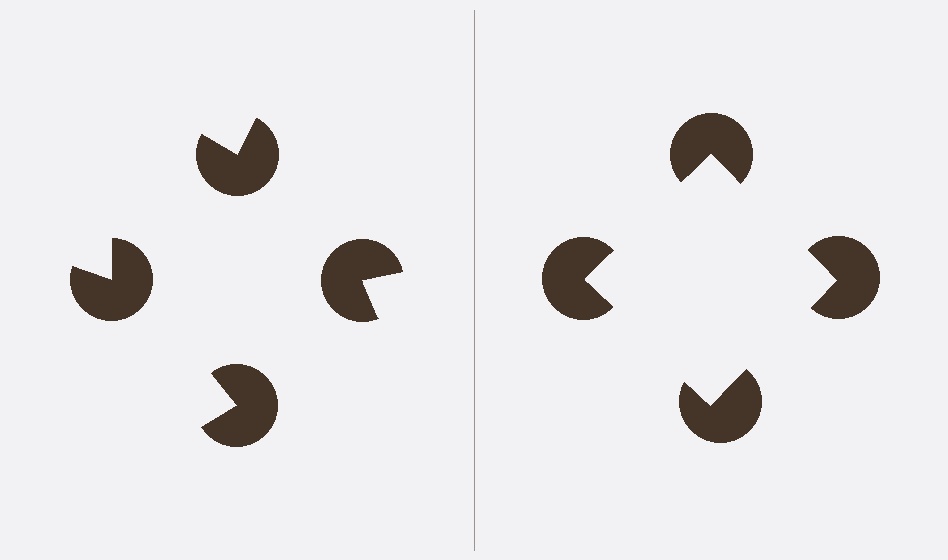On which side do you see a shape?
An illusory square appears on the right side. On the left side the wedge cuts are rotated, so no coherent shape forms.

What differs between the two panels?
The pac-man discs are positioned identically on both sides; only the wedge orientations differ. On the right they align to a square; on the left they are misaligned.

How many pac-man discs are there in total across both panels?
8 — 4 on each side.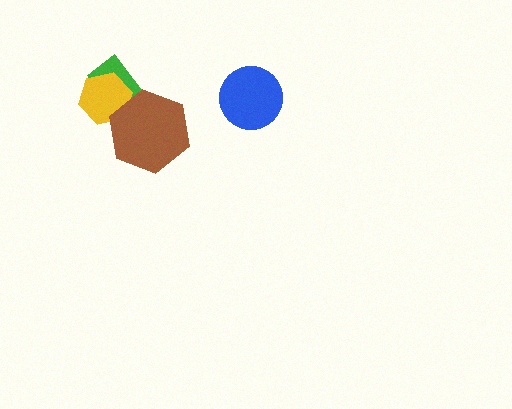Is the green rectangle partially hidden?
Yes, it is partially covered by another shape.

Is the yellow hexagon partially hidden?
Yes, it is partially covered by another shape.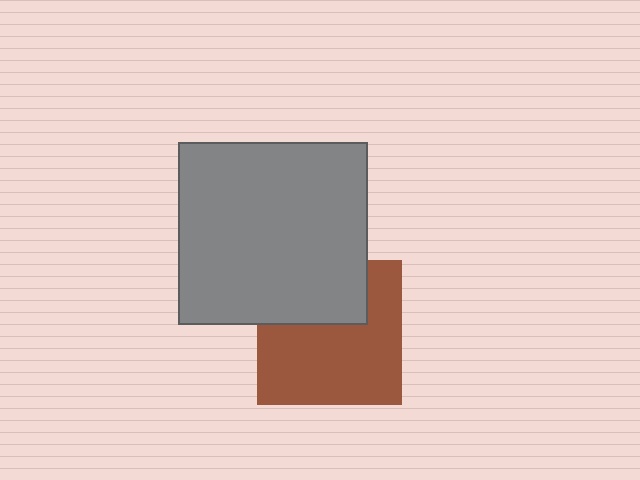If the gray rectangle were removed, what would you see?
You would see the complete brown square.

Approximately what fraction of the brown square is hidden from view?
Roughly 35% of the brown square is hidden behind the gray rectangle.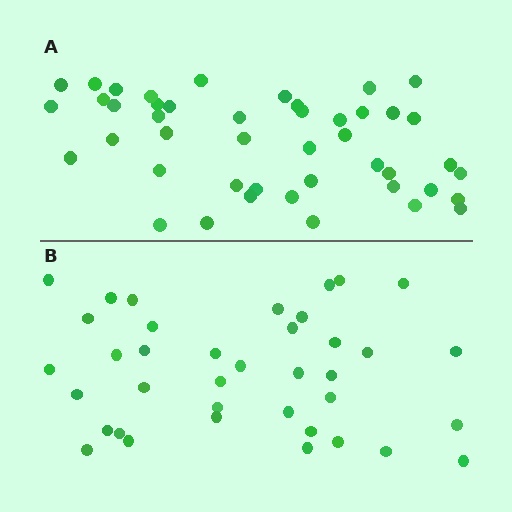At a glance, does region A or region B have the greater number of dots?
Region A (the top region) has more dots.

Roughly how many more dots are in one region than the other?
Region A has roughly 8 or so more dots than region B.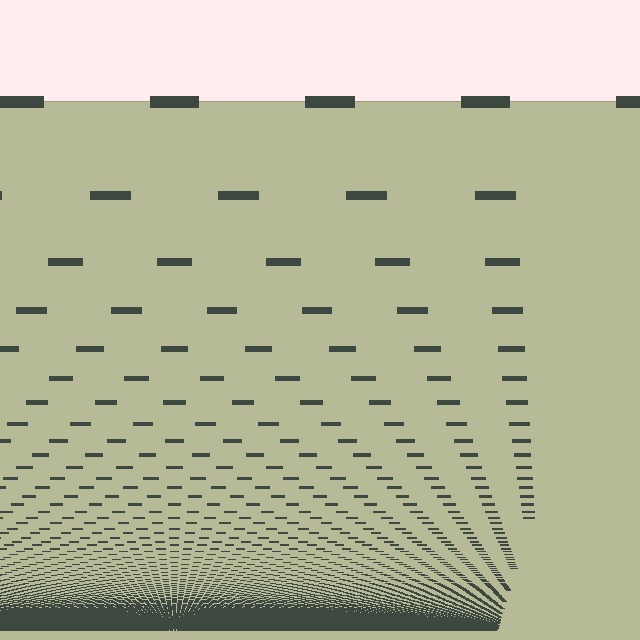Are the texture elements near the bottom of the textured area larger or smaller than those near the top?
Smaller. The gradient is inverted — elements near the bottom are smaller and denser.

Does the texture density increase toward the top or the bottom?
Density increases toward the bottom.